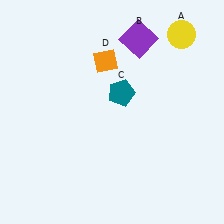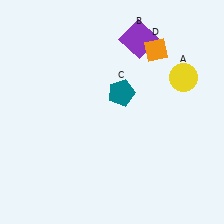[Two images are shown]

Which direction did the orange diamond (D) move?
The orange diamond (D) moved right.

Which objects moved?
The objects that moved are: the yellow circle (A), the orange diamond (D).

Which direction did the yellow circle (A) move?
The yellow circle (A) moved down.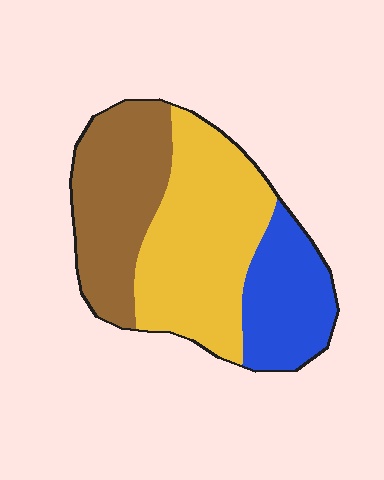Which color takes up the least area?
Blue, at roughly 25%.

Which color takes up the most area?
Yellow, at roughly 45%.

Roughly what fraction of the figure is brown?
Brown covers 33% of the figure.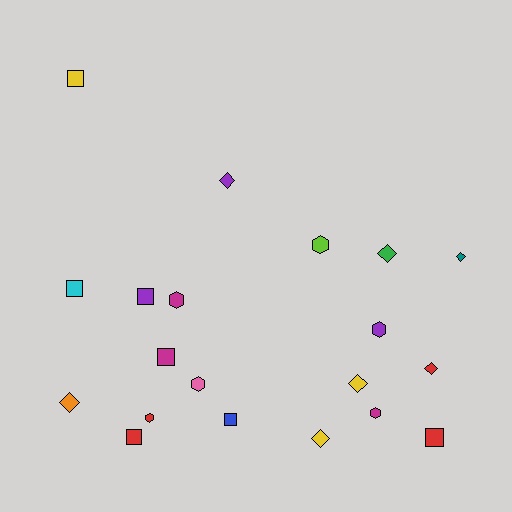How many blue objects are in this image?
There is 1 blue object.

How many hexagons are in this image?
There are 6 hexagons.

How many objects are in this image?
There are 20 objects.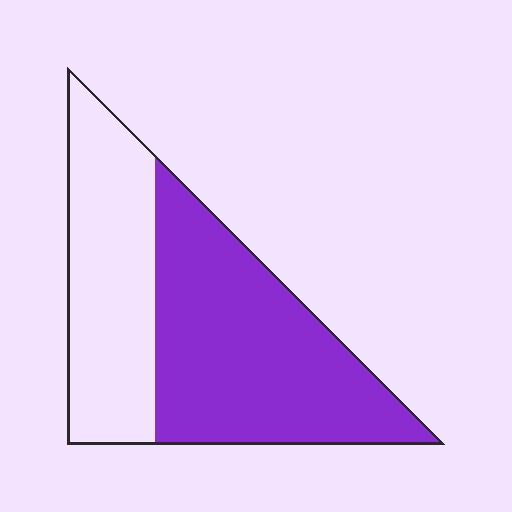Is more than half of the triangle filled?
Yes.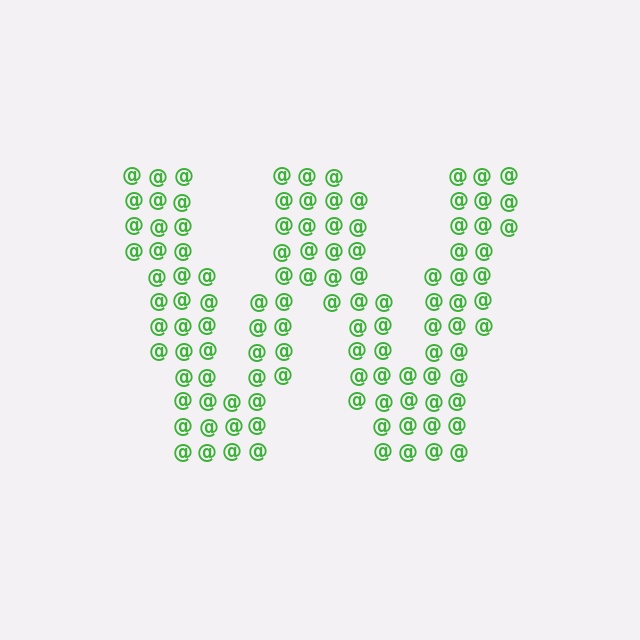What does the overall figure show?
The overall figure shows the letter W.